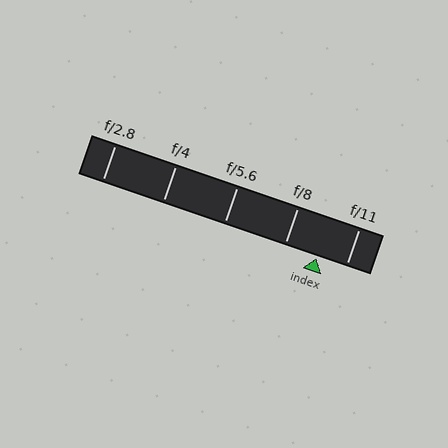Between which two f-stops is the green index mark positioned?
The index mark is between f/8 and f/11.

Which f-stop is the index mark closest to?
The index mark is closest to f/11.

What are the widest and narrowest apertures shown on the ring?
The widest aperture shown is f/2.8 and the narrowest is f/11.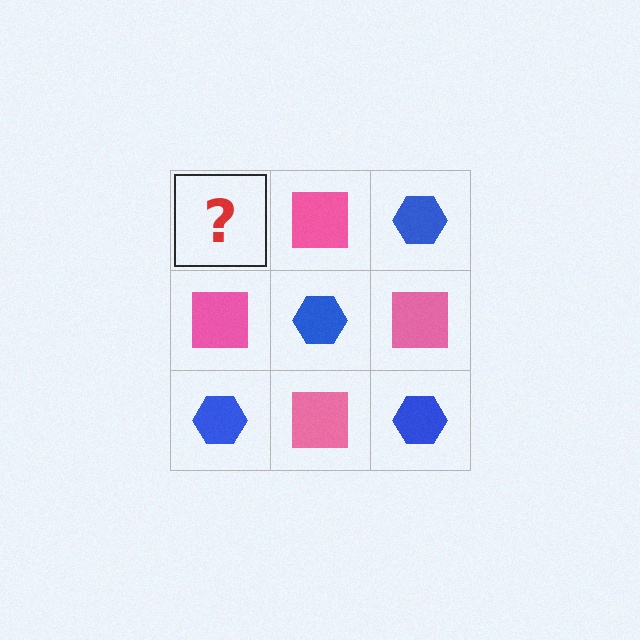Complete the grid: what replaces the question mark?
The question mark should be replaced with a blue hexagon.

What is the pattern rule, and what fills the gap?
The rule is that it alternates blue hexagon and pink square in a checkerboard pattern. The gap should be filled with a blue hexagon.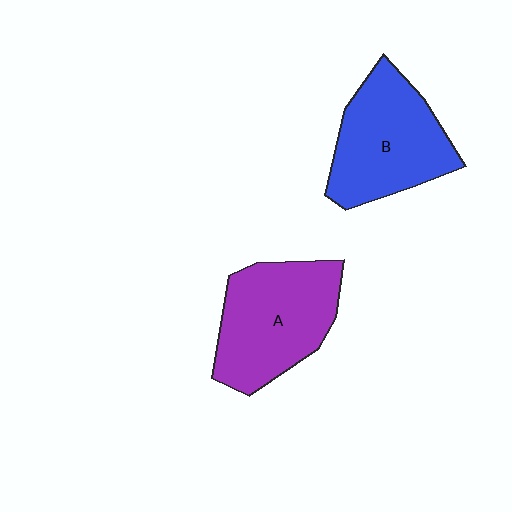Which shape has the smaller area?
Shape B (blue).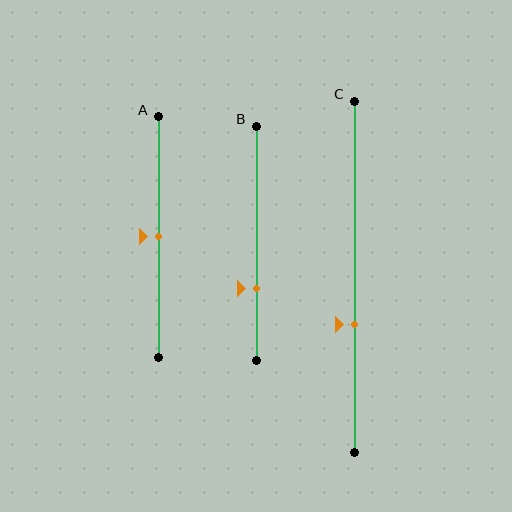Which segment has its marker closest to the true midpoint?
Segment A has its marker closest to the true midpoint.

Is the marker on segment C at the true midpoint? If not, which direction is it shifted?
No, the marker on segment C is shifted downward by about 14% of the segment length.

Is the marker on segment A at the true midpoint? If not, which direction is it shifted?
Yes, the marker on segment A is at the true midpoint.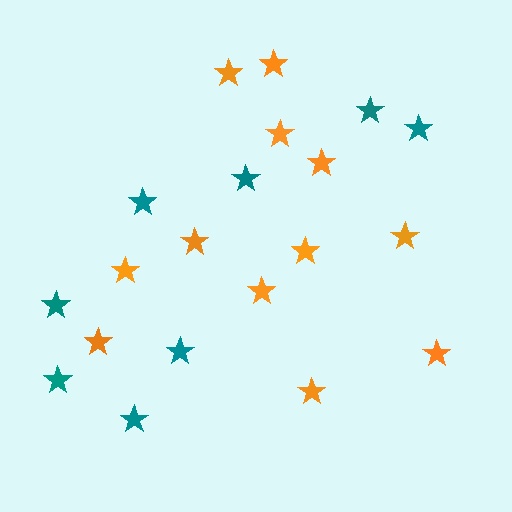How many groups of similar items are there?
There are 2 groups: one group of teal stars (8) and one group of orange stars (12).